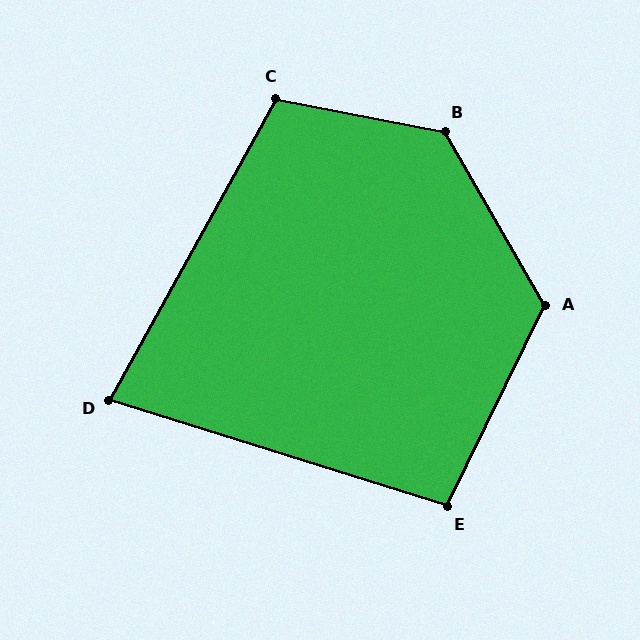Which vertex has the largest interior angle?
B, at approximately 131 degrees.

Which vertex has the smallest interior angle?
D, at approximately 79 degrees.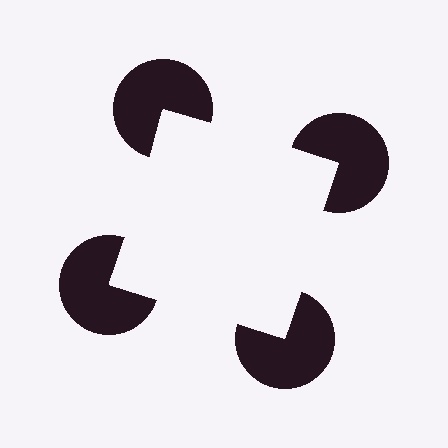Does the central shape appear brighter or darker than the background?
It typically appears slightly brighter than the background, even though no actual brightness change is drawn.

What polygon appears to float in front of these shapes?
An illusory square — its edges are inferred from the aligned wedge cuts in the pac-man discs, not physically drawn.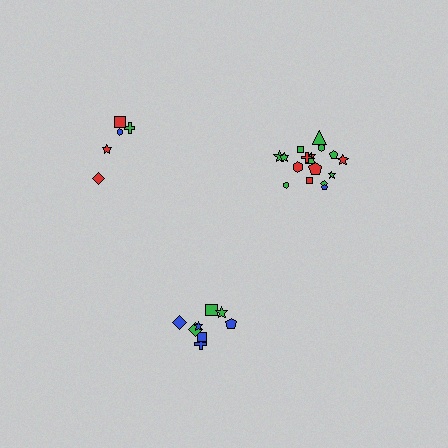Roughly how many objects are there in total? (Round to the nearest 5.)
Roughly 30 objects in total.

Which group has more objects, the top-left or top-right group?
The top-right group.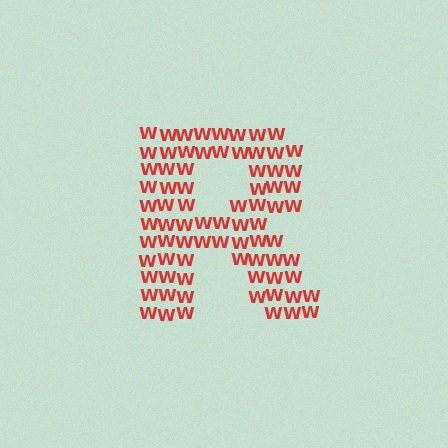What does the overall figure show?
The overall figure shows the letter R.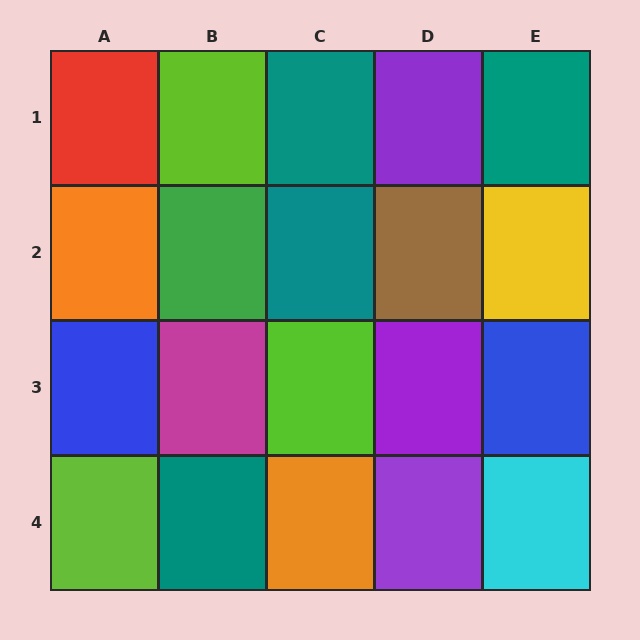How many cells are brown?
1 cell is brown.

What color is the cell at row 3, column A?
Blue.